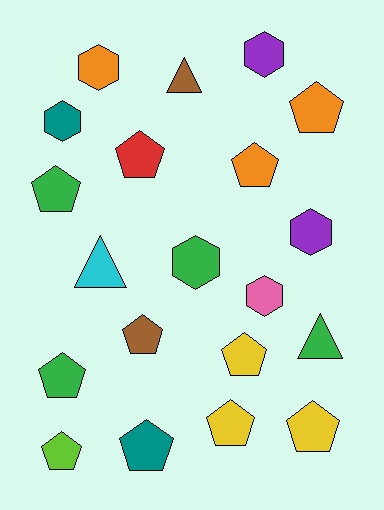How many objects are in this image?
There are 20 objects.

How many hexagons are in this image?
There are 6 hexagons.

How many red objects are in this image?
There is 1 red object.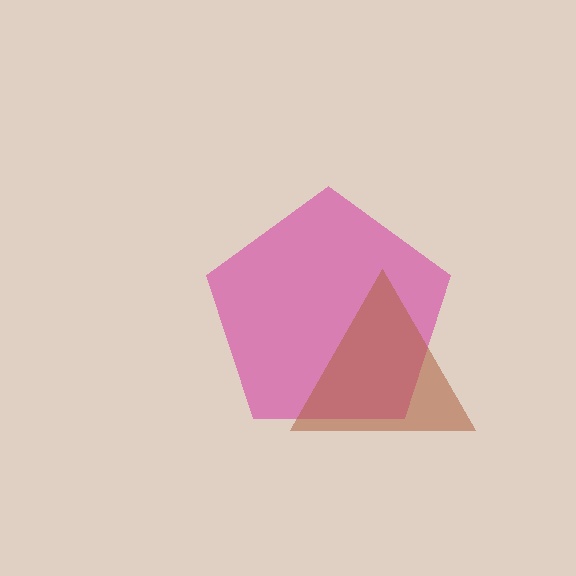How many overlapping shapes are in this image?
There are 2 overlapping shapes in the image.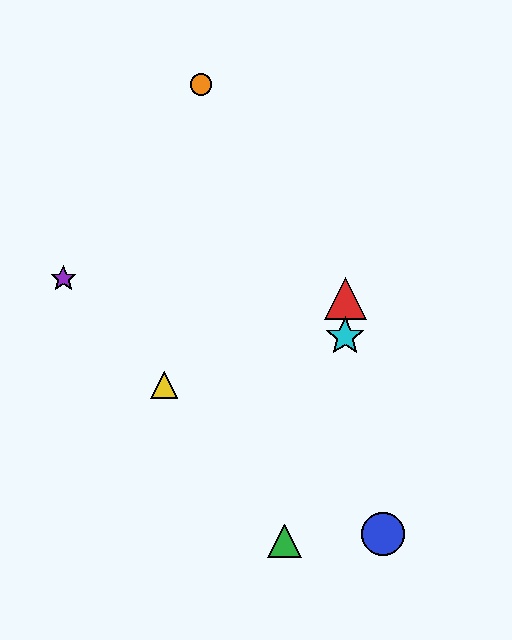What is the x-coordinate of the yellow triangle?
The yellow triangle is at x≈164.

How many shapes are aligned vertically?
2 shapes (the red triangle, the cyan star) are aligned vertically.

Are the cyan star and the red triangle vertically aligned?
Yes, both are at x≈345.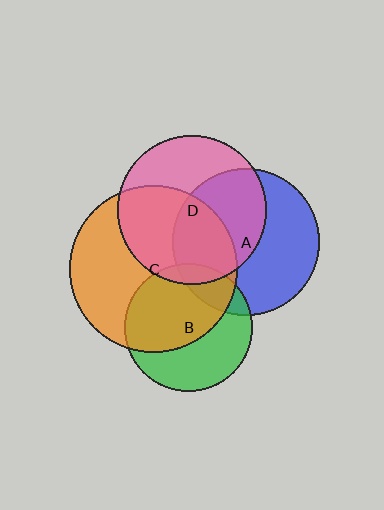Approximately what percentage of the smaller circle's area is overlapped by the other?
Approximately 50%.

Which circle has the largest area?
Circle C (orange).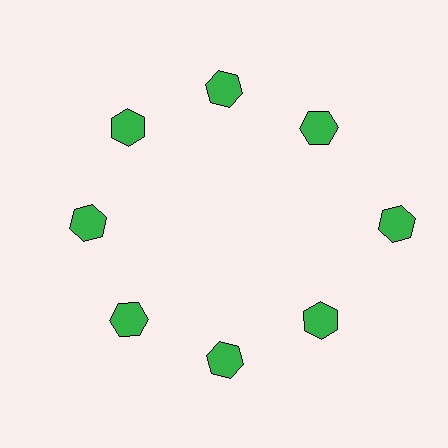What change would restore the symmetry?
The symmetry would be restored by moving it inward, back onto the ring so that all 8 hexagons sit at equal angles and equal distance from the center.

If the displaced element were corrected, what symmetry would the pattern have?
It would have 8-fold rotational symmetry — the pattern would map onto itself every 45 degrees.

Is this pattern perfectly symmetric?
No. The 8 green hexagons are arranged in a ring, but one element near the 3 o'clock position is pushed outward from the center, breaking the 8-fold rotational symmetry.